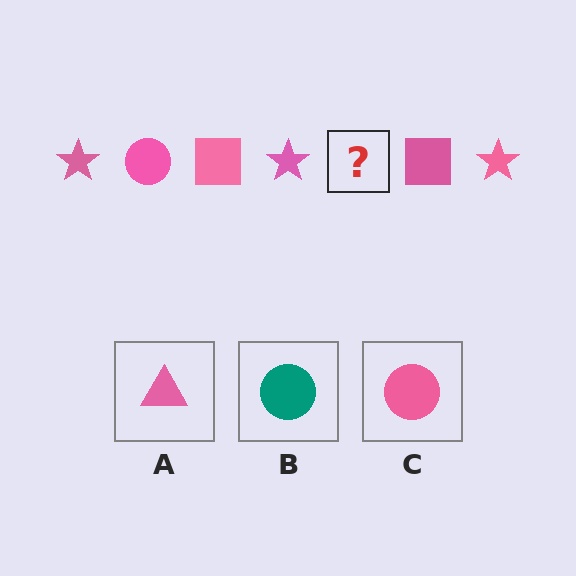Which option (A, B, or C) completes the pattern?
C.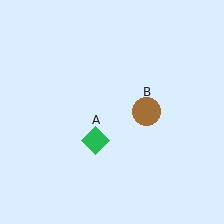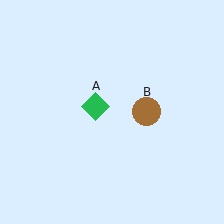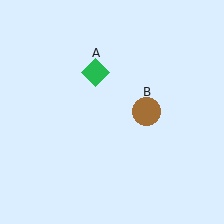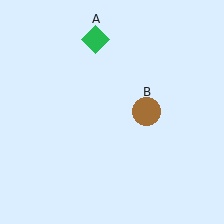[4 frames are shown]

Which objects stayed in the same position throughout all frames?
Brown circle (object B) remained stationary.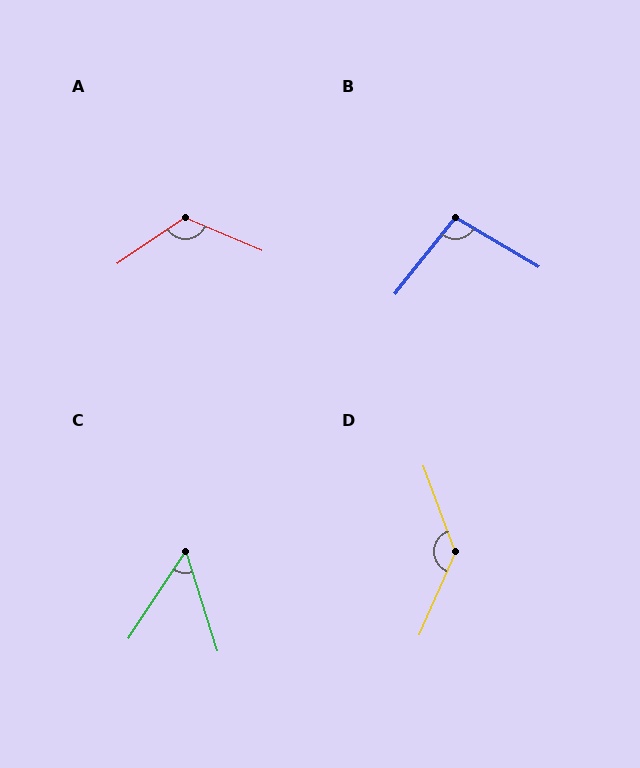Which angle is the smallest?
C, at approximately 51 degrees.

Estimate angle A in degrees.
Approximately 123 degrees.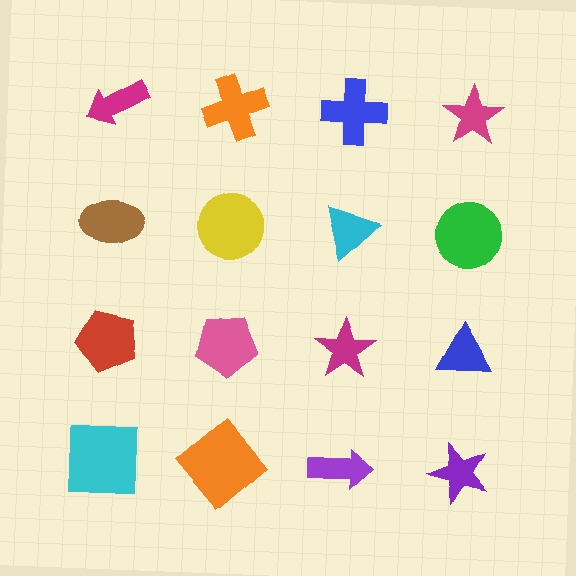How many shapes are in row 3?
4 shapes.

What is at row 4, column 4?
A purple star.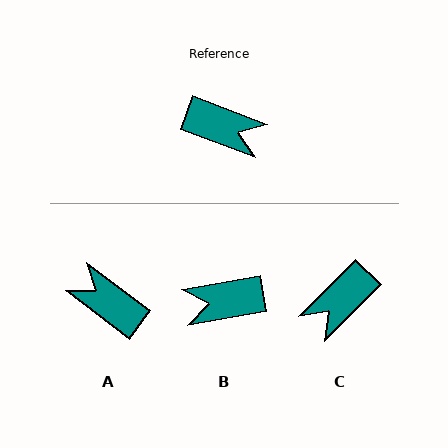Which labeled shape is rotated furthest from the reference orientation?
A, about 164 degrees away.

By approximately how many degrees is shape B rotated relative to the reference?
Approximately 149 degrees clockwise.